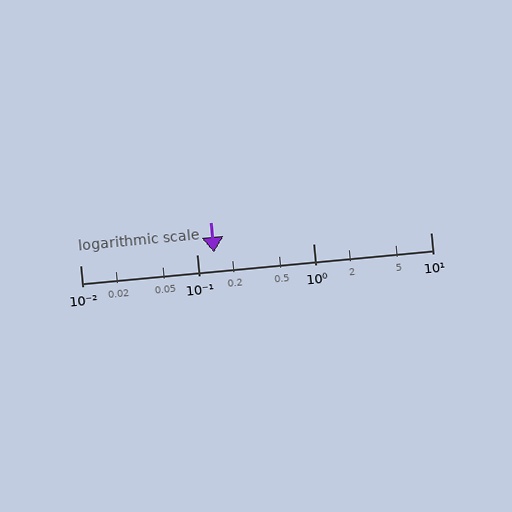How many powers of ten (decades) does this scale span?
The scale spans 3 decades, from 0.01 to 10.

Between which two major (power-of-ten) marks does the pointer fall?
The pointer is between 0.1 and 1.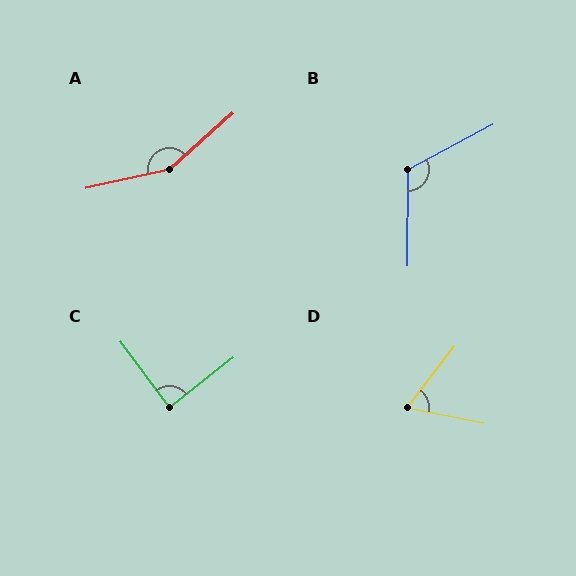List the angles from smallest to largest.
D (63°), C (88°), B (118°), A (151°).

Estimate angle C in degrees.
Approximately 88 degrees.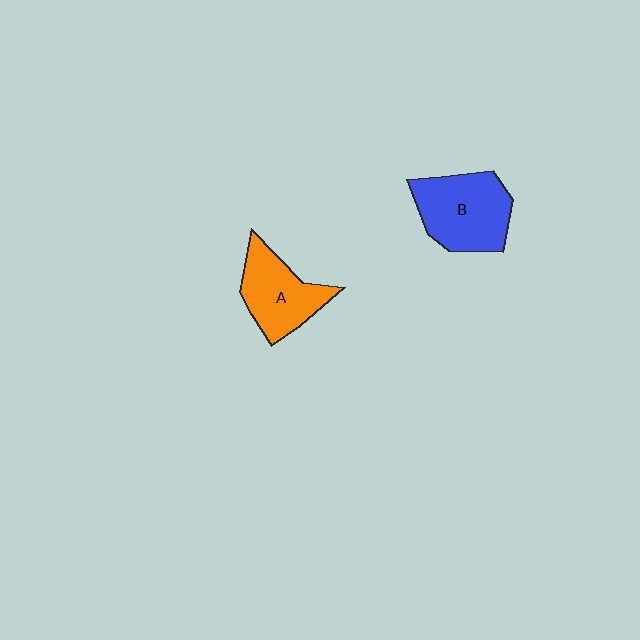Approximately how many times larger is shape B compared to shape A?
Approximately 1.2 times.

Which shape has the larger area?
Shape B (blue).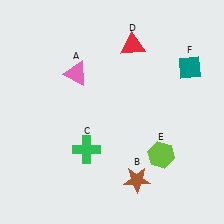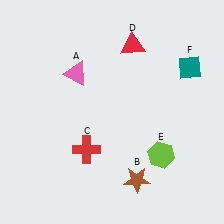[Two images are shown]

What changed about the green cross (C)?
In Image 1, C is green. In Image 2, it changed to red.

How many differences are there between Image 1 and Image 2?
There is 1 difference between the two images.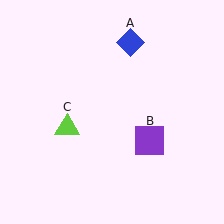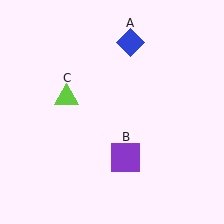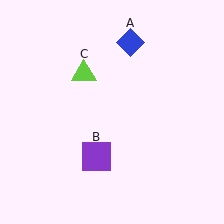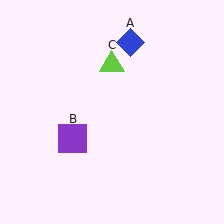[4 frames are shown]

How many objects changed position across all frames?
2 objects changed position: purple square (object B), lime triangle (object C).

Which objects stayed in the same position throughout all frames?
Blue diamond (object A) remained stationary.